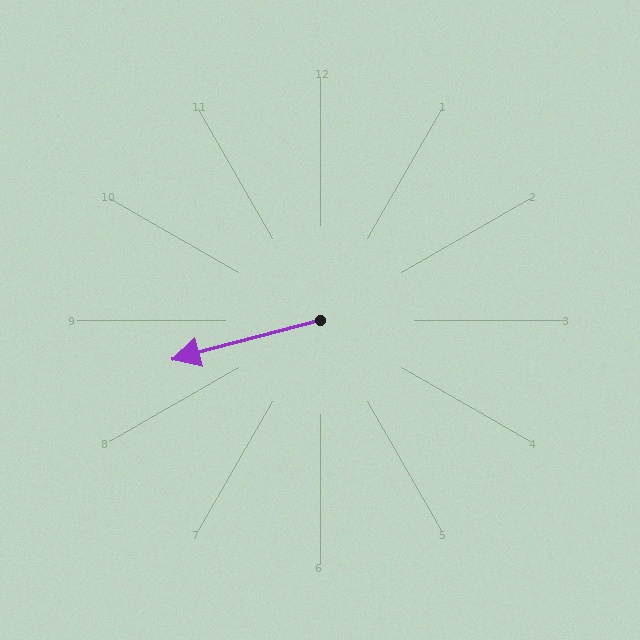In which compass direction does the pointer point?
West.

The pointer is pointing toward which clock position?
Roughly 9 o'clock.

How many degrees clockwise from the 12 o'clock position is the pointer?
Approximately 255 degrees.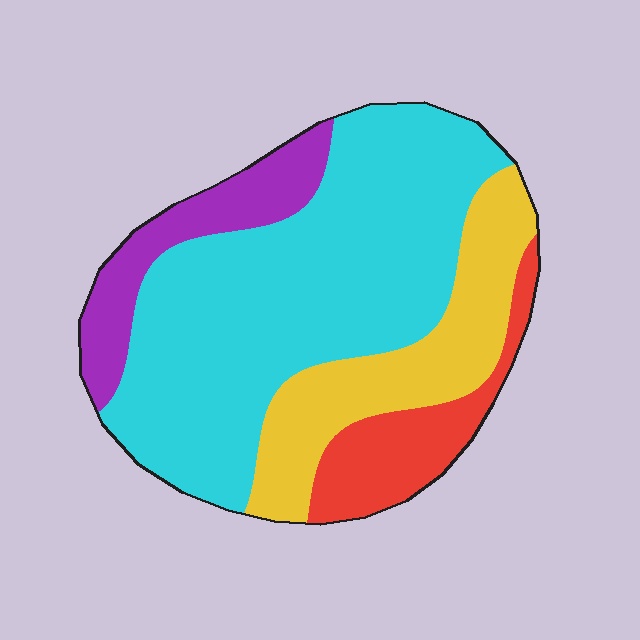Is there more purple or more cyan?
Cyan.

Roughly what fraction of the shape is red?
Red takes up about one eighth (1/8) of the shape.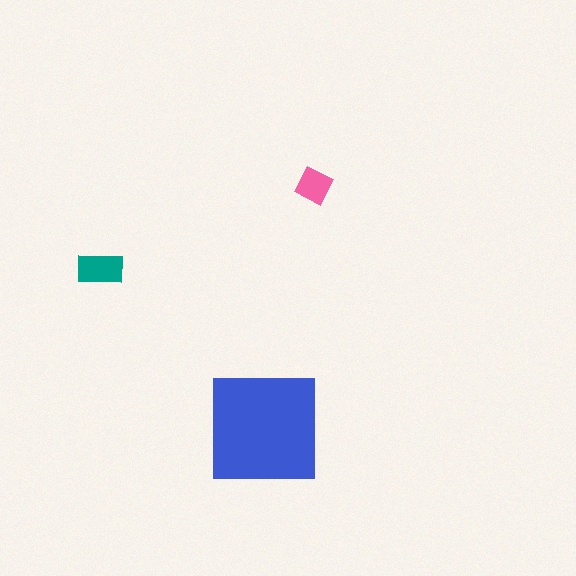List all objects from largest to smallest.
The blue square, the teal rectangle, the pink diamond.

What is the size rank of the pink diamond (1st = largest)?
3rd.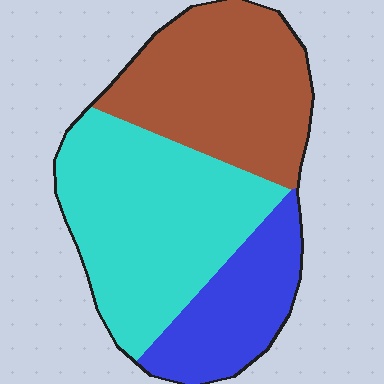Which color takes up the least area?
Blue, at roughly 20%.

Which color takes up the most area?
Cyan, at roughly 45%.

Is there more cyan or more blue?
Cyan.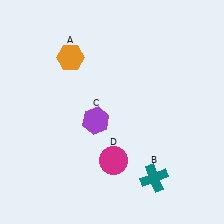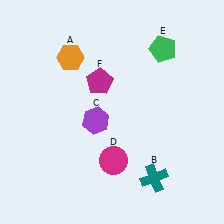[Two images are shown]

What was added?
A green pentagon (E), a magenta pentagon (F) were added in Image 2.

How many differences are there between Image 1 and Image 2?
There are 2 differences between the two images.